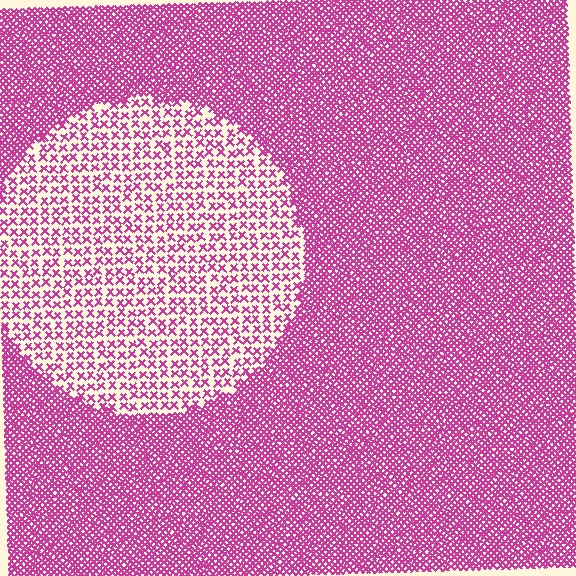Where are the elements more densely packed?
The elements are more densely packed outside the circle boundary.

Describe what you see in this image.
The image contains small magenta elements arranged at two different densities. A circle-shaped region is visible where the elements are less densely packed than the surrounding area.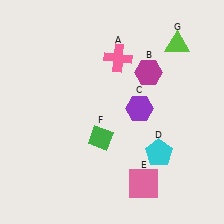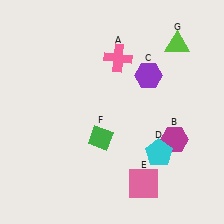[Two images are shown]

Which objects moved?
The objects that moved are: the magenta hexagon (B), the purple hexagon (C).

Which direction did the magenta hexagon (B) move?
The magenta hexagon (B) moved down.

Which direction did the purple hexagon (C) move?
The purple hexagon (C) moved up.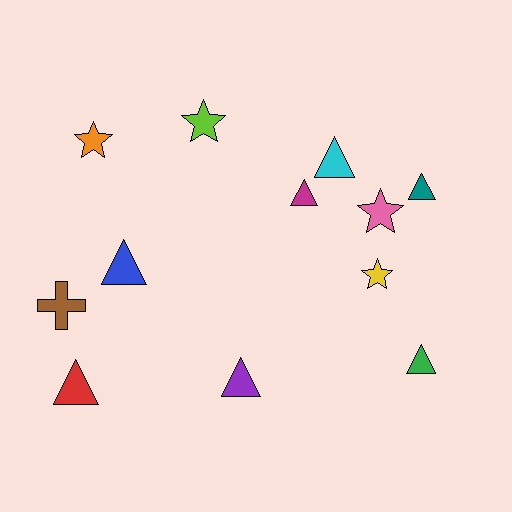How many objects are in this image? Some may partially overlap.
There are 12 objects.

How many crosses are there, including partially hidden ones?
There is 1 cross.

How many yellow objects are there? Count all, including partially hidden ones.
There is 1 yellow object.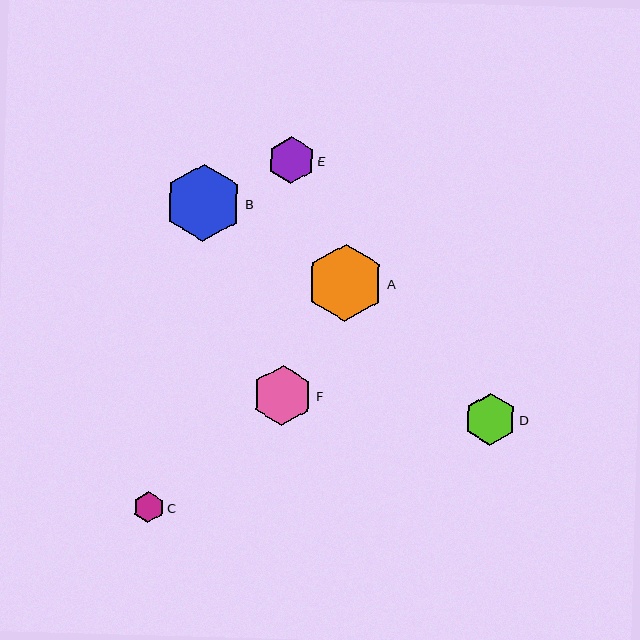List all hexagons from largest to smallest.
From largest to smallest: B, A, F, D, E, C.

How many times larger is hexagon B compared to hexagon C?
Hexagon B is approximately 2.5 times the size of hexagon C.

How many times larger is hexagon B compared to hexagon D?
Hexagon B is approximately 1.5 times the size of hexagon D.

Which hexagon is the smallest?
Hexagon C is the smallest with a size of approximately 31 pixels.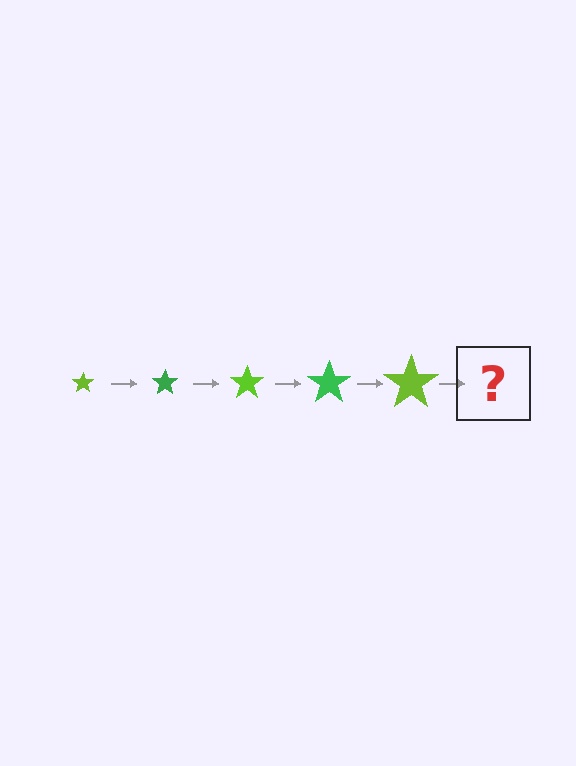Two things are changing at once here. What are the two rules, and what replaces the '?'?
The two rules are that the star grows larger each step and the color cycles through lime and green. The '?' should be a green star, larger than the previous one.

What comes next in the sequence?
The next element should be a green star, larger than the previous one.